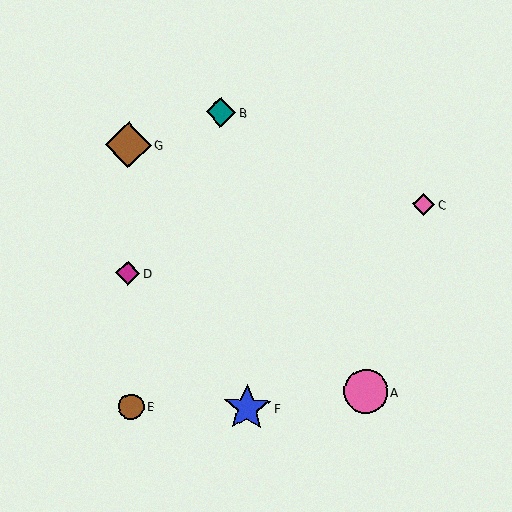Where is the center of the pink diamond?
The center of the pink diamond is at (424, 204).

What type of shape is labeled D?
Shape D is a magenta diamond.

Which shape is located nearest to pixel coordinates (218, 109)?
The teal diamond (labeled B) at (221, 112) is nearest to that location.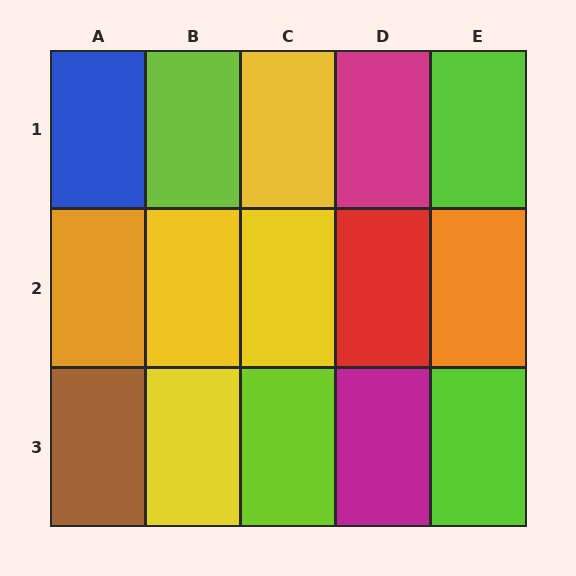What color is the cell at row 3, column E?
Lime.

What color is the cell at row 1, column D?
Magenta.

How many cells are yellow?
4 cells are yellow.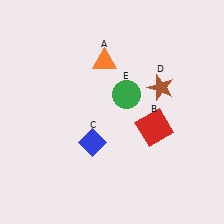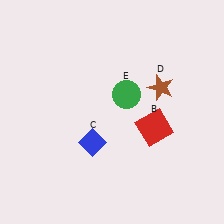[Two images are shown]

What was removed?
The orange triangle (A) was removed in Image 2.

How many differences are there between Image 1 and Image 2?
There is 1 difference between the two images.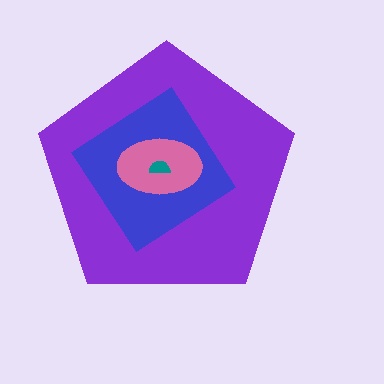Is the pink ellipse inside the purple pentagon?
Yes.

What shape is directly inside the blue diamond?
The pink ellipse.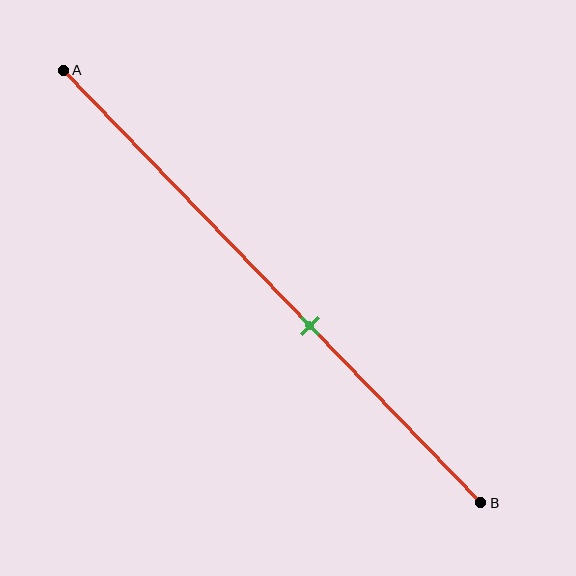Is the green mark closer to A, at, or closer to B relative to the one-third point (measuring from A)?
The green mark is closer to point B than the one-third point of segment AB.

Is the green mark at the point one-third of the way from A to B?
No, the mark is at about 60% from A, not at the 33% one-third point.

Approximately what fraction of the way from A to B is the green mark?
The green mark is approximately 60% of the way from A to B.